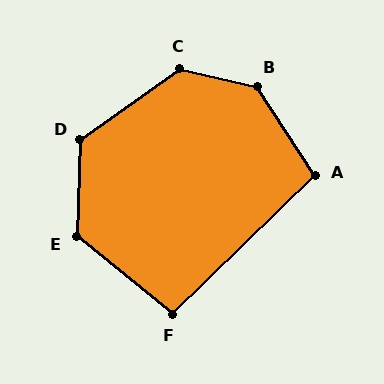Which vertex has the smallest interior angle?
F, at approximately 97 degrees.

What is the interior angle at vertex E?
Approximately 127 degrees (obtuse).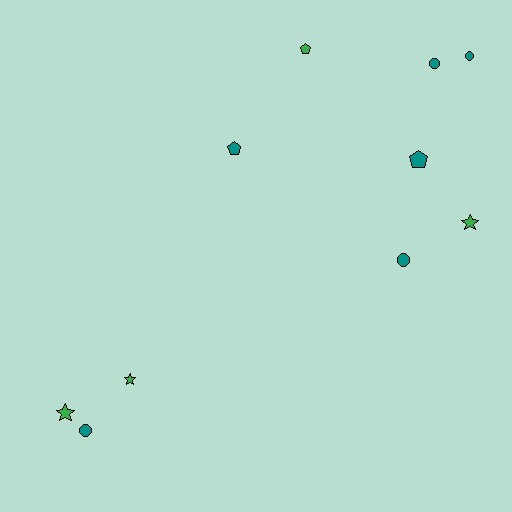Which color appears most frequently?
Teal, with 6 objects.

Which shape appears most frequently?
Circle, with 4 objects.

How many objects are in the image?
There are 10 objects.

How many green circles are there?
There are no green circles.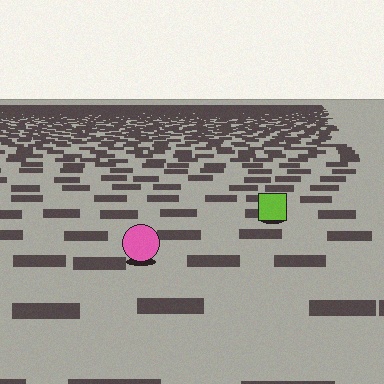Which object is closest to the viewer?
The pink circle is closest. The texture marks near it are larger and more spread out.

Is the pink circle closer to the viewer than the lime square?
Yes. The pink circle is closer — you can tell from the texture gradient: the ground texture is coarser near it.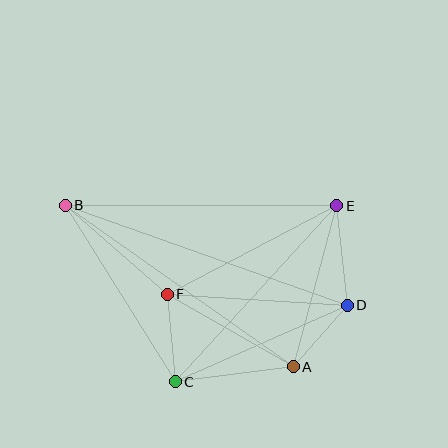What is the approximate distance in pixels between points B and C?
The distance between B and C is approximately 208 pixels.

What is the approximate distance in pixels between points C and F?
The distance between C and F is approximately 88 pixels.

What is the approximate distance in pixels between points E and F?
The distance between E and F is approximately 191 pixels.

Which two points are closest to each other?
Points A and D are closest to each other.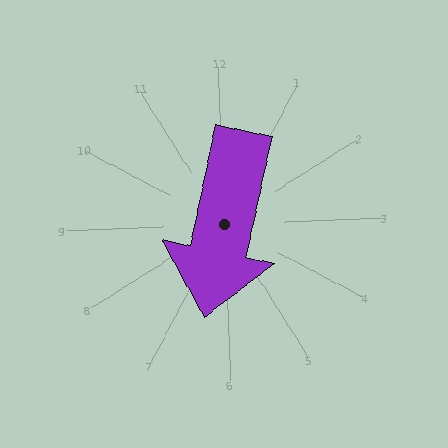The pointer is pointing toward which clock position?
Roughly 6 o'clock.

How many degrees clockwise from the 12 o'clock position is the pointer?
Approximately 194 degrees.